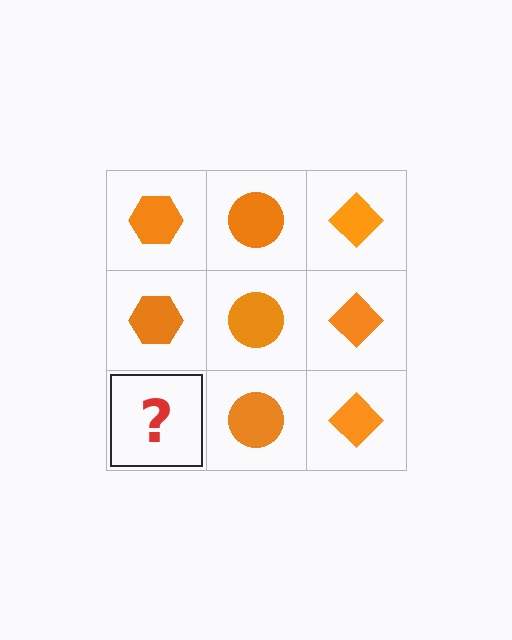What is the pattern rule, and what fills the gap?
The rule is that each column has a consistent shape. The gap should be filled with an orange hexagon.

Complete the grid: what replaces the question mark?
The question mark should be replaced with an orange hexagon.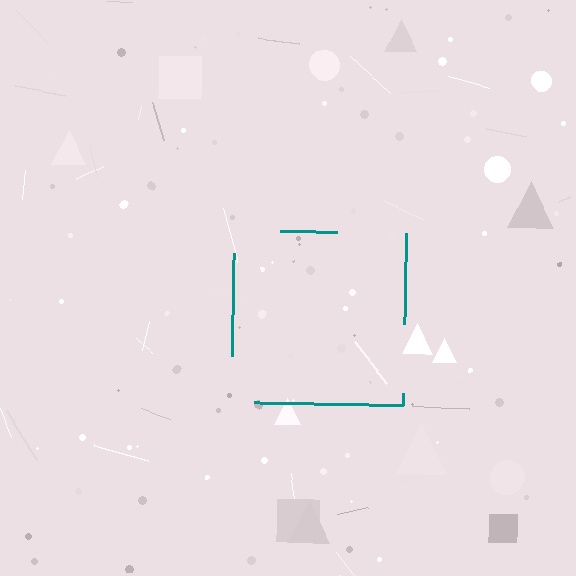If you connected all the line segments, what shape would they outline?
They would outline a square.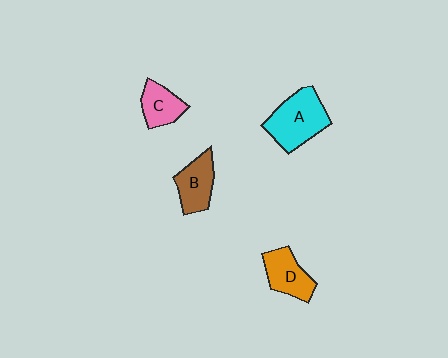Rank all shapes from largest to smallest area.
From largest to smallest: A (cyan), D (orange), B (brown), C (pink).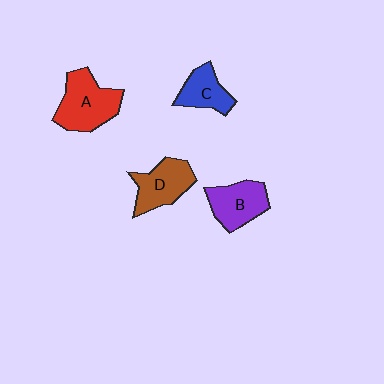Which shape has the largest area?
Shape A (red).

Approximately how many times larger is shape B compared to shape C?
Approximately 1.3 times.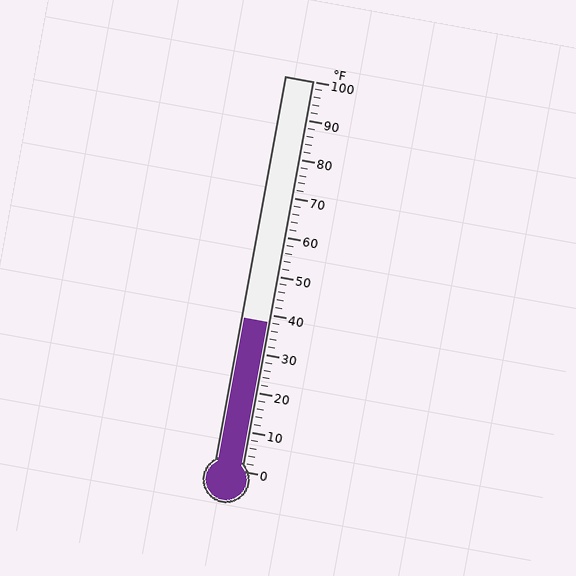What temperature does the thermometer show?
The thermometer shows approximately 38°F.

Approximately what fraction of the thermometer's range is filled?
The thermometer is filled to approximately 40% of its range.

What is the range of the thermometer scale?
The thermometer scale ranges from 0°F to 100°F.